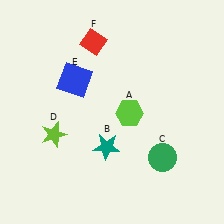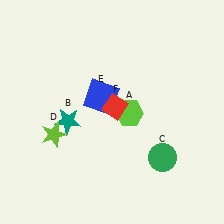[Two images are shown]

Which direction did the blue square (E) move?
The blue square (E) moved right.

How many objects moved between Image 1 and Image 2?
3 objects moved between the two images.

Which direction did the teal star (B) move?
The teal star (B) moved left.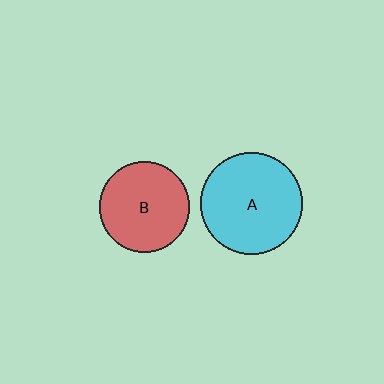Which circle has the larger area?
Circle A (cyan).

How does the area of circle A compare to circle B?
Approximately 1.3 times.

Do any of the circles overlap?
No, none of the circles overlap.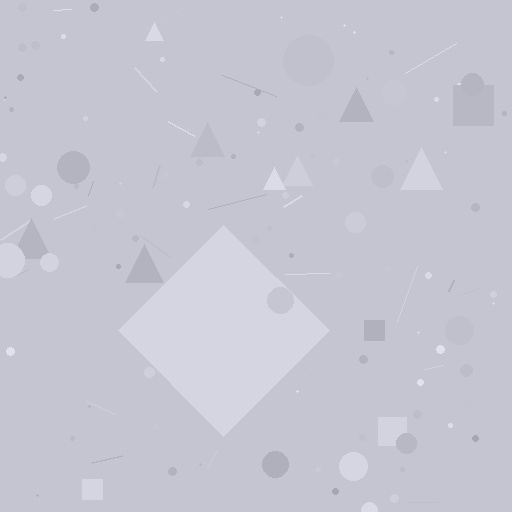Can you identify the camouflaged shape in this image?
The camouflaged shape is a diamond.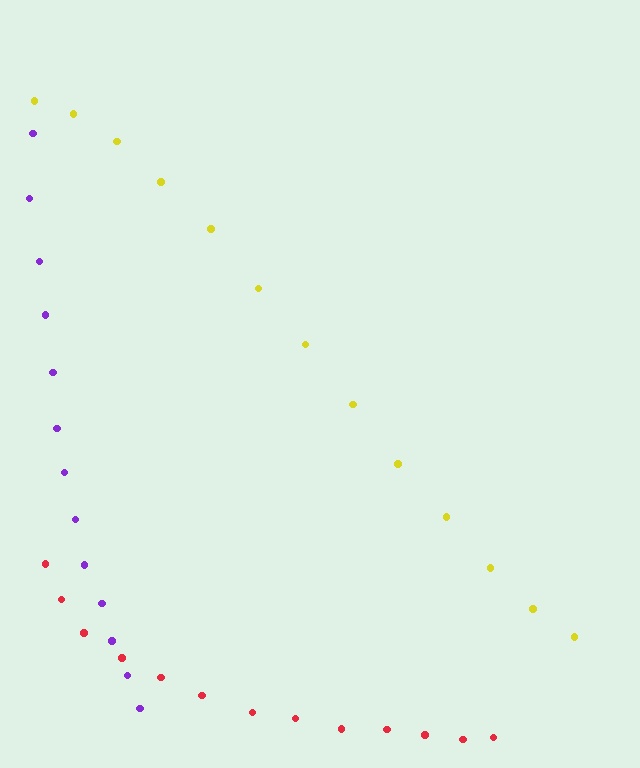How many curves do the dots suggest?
There are 3 distinct paths.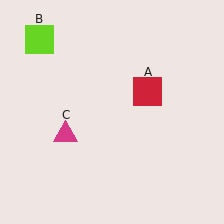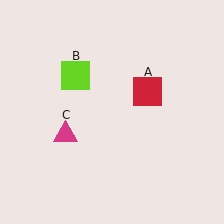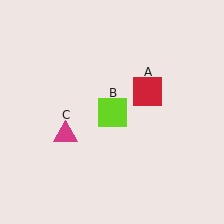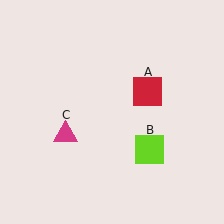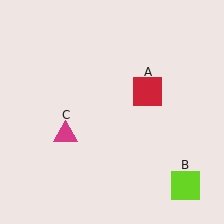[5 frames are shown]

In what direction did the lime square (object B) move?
The lime square (object B) moved down and to the right.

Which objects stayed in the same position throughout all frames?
Red square (object A) and magenta triangle (object C) remained stationary.